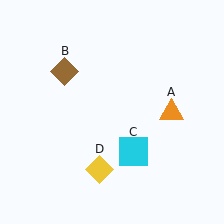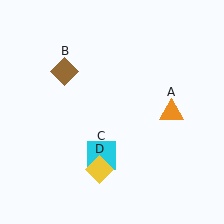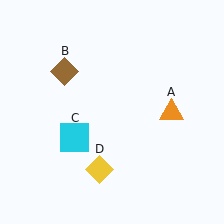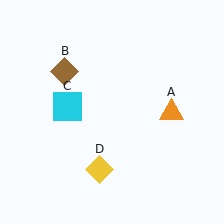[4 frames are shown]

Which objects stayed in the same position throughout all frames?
Orange triangle (object A) and brown diamond (object B) and yellow diamond (object D) remained stationary.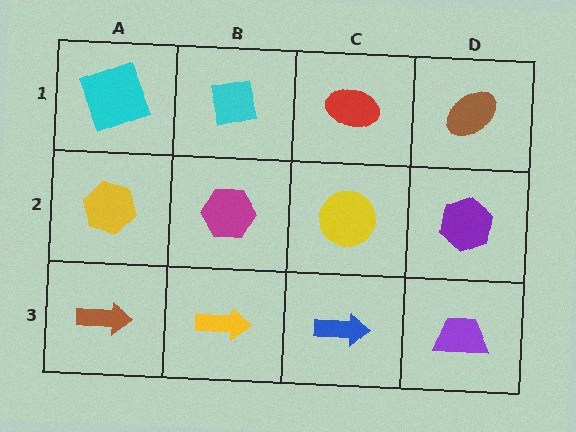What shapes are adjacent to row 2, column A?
A cyan square (row 1, column A), a brown arrow (row 3, column A), a magenta hexagon (row 2, column B).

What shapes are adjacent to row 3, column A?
A yellow hexagon (row 2, column A), a yellow arrow (row 3, column B).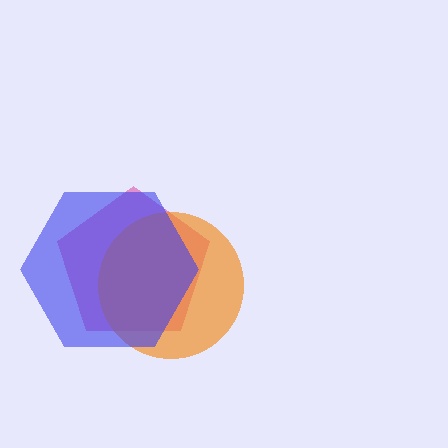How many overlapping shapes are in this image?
There are 3 overlapping shapes in the image.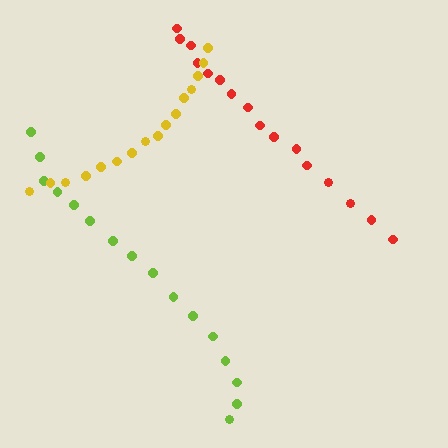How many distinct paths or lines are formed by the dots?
There are 3 distinct paths.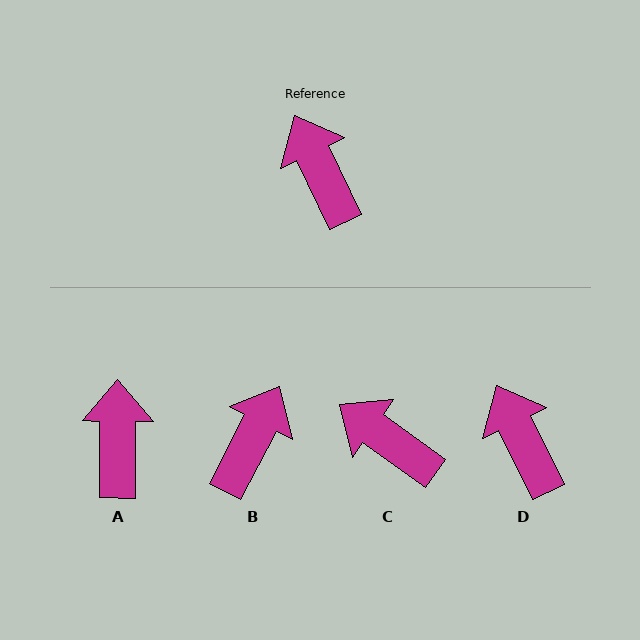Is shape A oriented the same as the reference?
No, it is off by about 26 degrees.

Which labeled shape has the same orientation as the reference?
D.